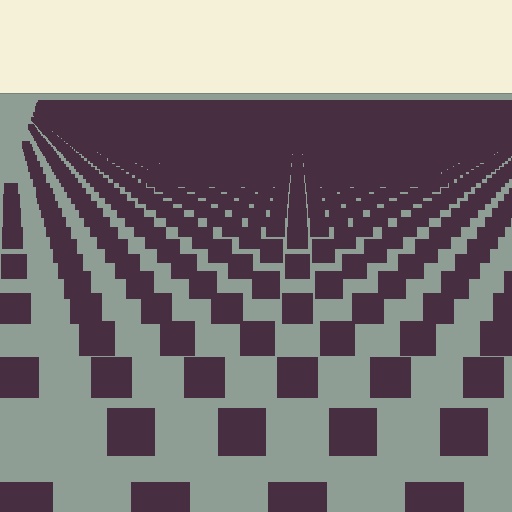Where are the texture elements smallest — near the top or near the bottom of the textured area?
Near the top.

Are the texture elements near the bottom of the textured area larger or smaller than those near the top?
Larger. Near the bottom, elements are closer to the viewer and appear at a bigger on-screen size.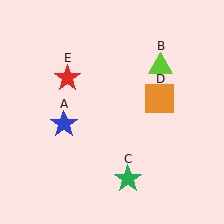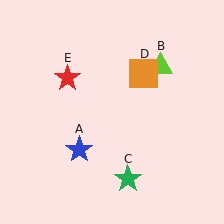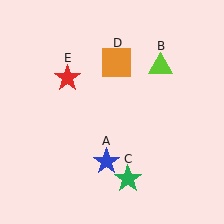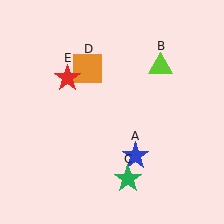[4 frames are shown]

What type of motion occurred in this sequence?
The blue star (object A), orange square (object D) rotated counterclockwise around the center of the scene.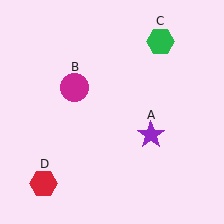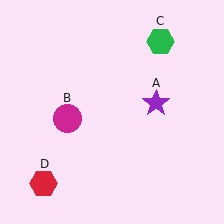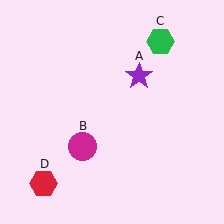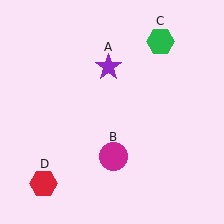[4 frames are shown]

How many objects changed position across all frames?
2 objects changed position: purple star (object A), magenta circle (object B).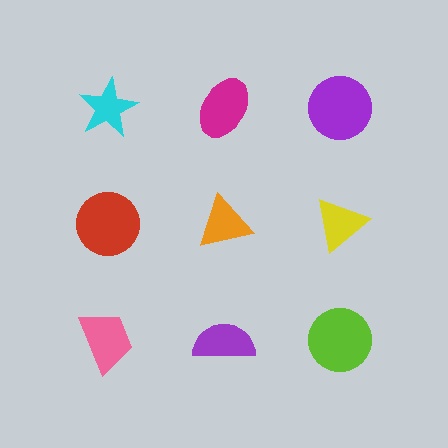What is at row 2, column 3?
A yellow triangle.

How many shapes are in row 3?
3 shapes.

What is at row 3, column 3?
A lime circle.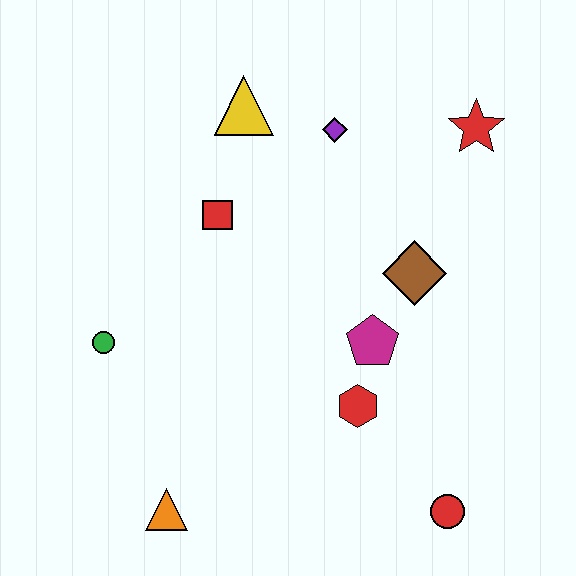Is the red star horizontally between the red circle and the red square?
No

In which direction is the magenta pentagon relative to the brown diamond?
The magenta pentagon is below the brown diamond.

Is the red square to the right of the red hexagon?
No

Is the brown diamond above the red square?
No